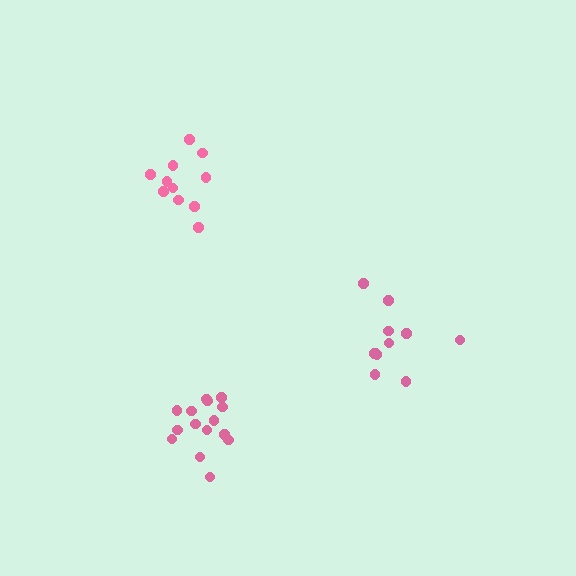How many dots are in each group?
Group 1: 15 dots, Group 2: 11 dots, Group 3: 11 dots (37 total).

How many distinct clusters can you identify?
There are 3 distinct clusters.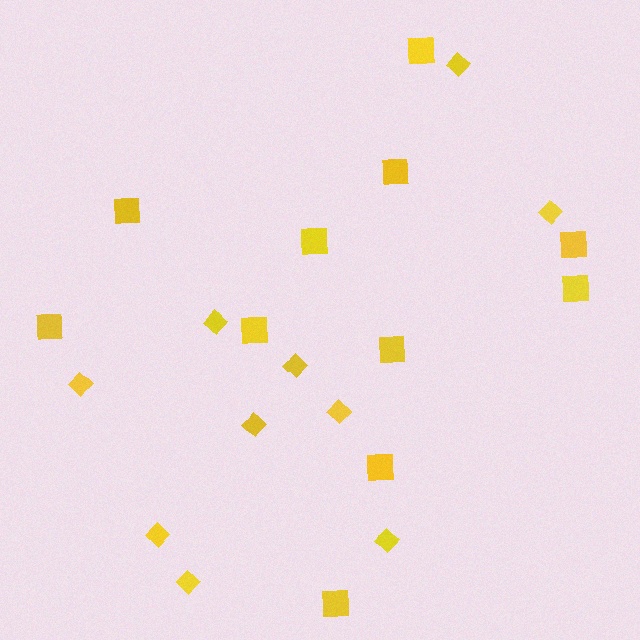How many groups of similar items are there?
There are 2 groups: one group of squares (11) and one group of diamonds (10).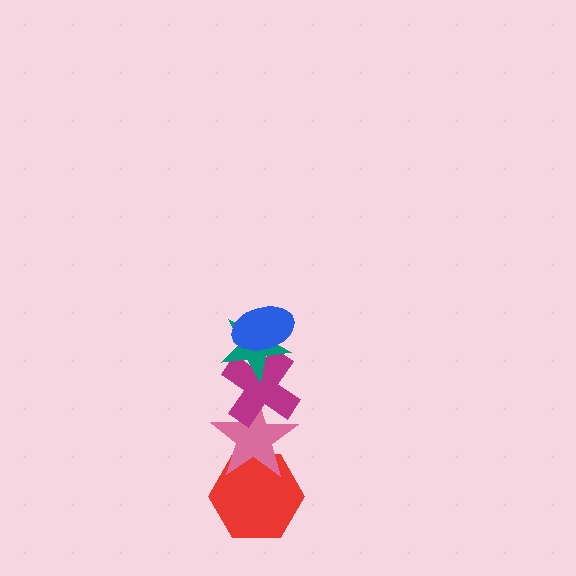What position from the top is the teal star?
The teal star is 2nd from the top.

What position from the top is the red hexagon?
The red hexagon is 5th from the top.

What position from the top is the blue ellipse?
The blue ellipse is 1st from the top.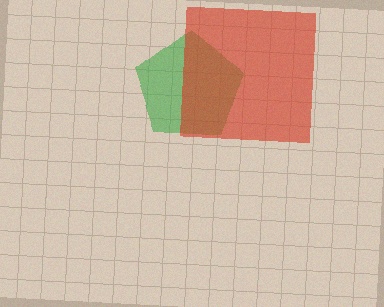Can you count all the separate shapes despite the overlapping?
Yes, there are 2 separate shapes.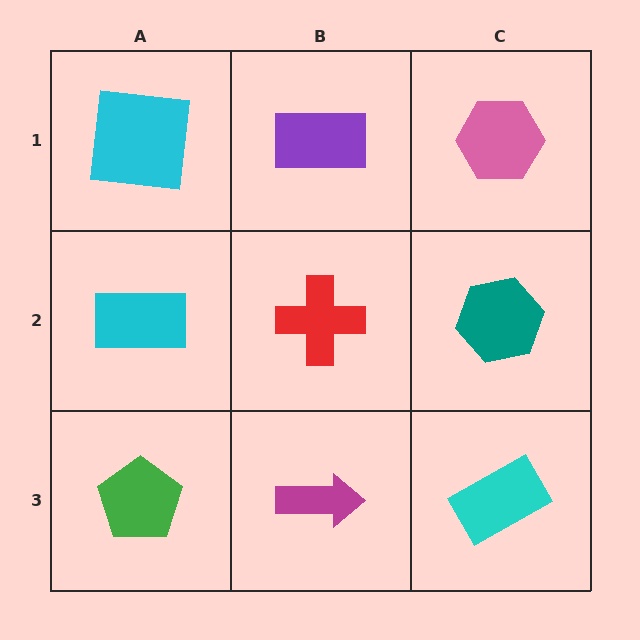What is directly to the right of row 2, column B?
A teal hexagon.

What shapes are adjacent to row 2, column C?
A pink hexagon (row 1, column C), a cyan rectangle (row 3, column C), a red cross (row 2, column B).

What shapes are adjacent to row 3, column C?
A teal hexagon (row 2, column C), a magenta arrow (row 3, column B).